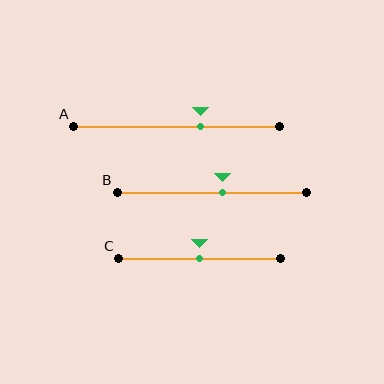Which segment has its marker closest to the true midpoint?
Segment C has its marker closest to the true midpoint.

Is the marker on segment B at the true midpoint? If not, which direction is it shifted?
No, the marker on segment B is shifted to the right by about 5% of the segment length.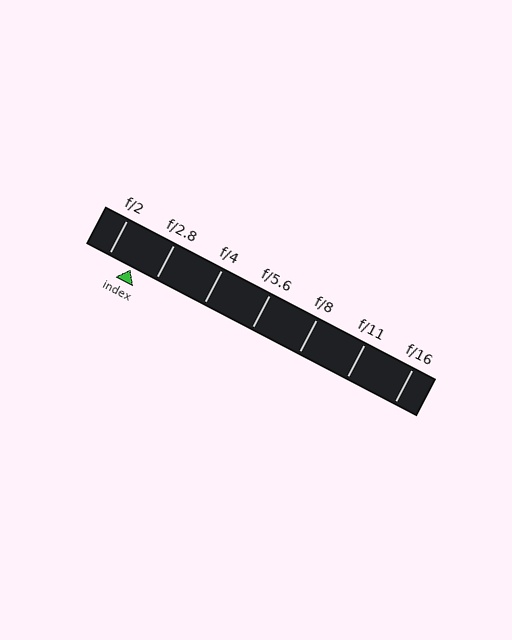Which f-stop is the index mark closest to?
The index mark is closest to f/2.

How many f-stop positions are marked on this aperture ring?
There are 7 f-stop positions marked.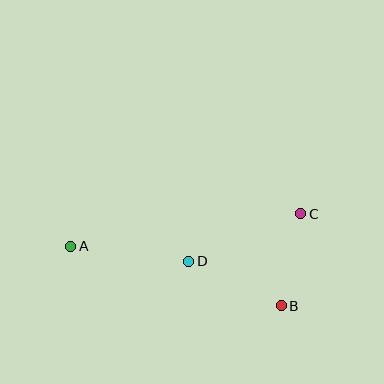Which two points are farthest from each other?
Points A and C are farthest from each other.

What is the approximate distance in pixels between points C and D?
The distance between C and D is approximately 122 pixels.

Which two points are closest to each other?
Points B and C are closest to each other.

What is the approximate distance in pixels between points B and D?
The distance between B and D is approximately 103 pixels.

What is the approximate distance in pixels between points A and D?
The distance between A and D is approximately 119 pixels.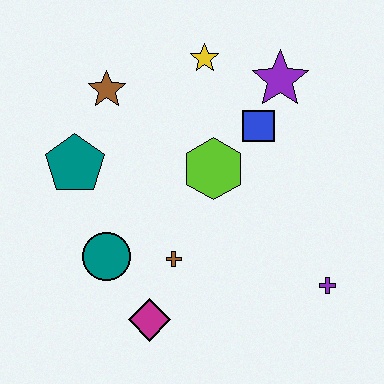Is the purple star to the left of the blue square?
No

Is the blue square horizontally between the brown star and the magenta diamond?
No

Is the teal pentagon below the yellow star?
Yes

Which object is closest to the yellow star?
The purple star is closest to the yellow star.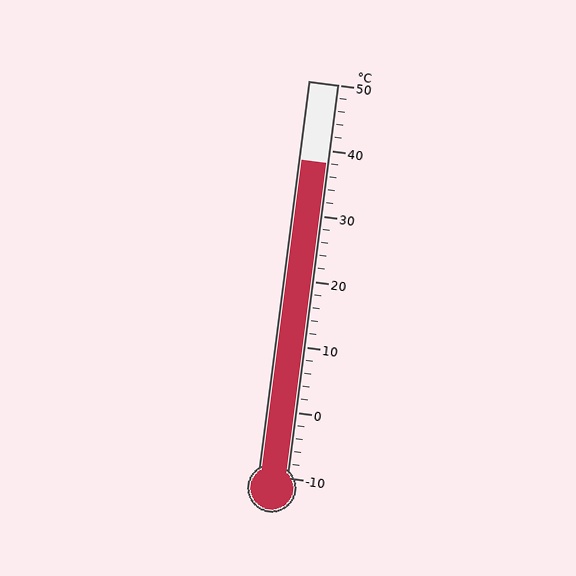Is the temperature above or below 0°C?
The temperature is above 0°C.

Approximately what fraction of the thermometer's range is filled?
The thermometer is filled to approximately 80% of its range.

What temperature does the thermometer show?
The thermometer shows approximately 38°C.